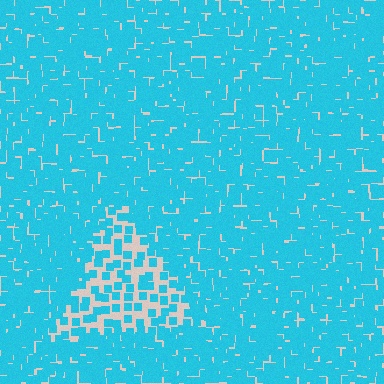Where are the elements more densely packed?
The elements are more densely packed outside the triangle boundary.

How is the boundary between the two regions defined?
The boundary is defined by a change in element density (approximately 2.5x ratio). All elements are the same color, size, and shape.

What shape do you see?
I see a triangle.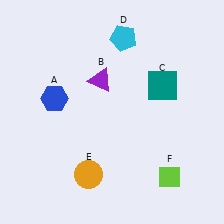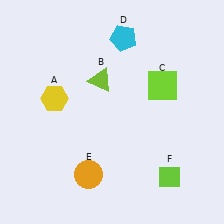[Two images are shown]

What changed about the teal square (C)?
In Image 1, C is teal. In Image 2, it changed to lime.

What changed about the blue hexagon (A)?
In Image 1, A is blue. In Image 2, it changed to yellow.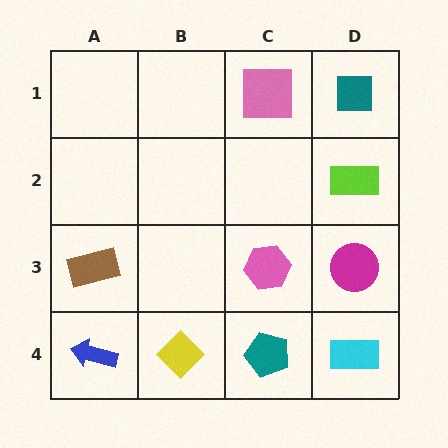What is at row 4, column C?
A teal pentagon.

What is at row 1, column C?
A pink square.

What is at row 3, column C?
A pink hexagon.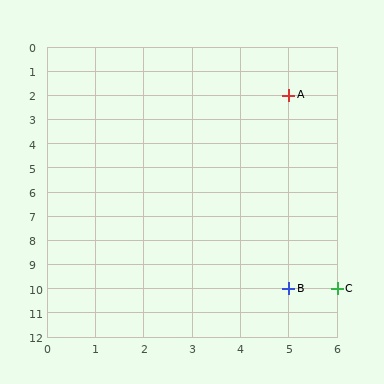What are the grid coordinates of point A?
Point A is at grid coordinates (5, 2).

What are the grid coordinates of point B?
Point B is at grid coordinates (5, 10).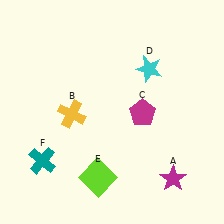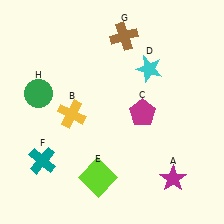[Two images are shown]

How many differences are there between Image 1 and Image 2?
There are 2 differences between the two images.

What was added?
A brown cross (G), a green circle (H) were added in Image 2.